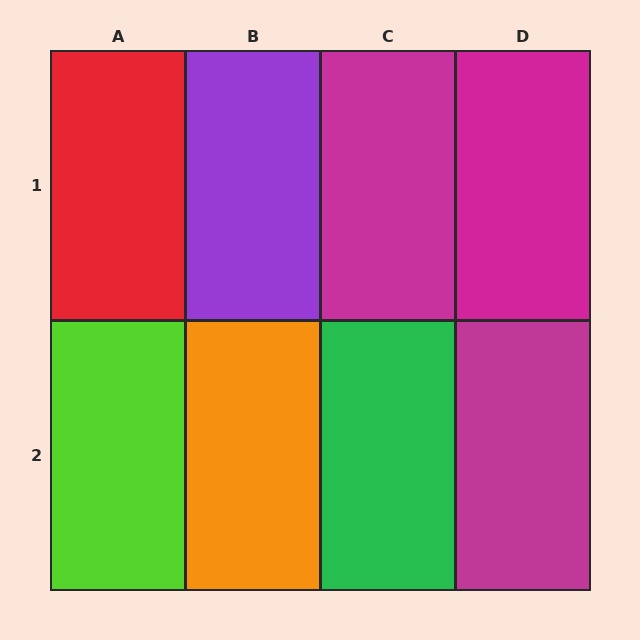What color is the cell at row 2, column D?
Magenta.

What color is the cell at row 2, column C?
Green.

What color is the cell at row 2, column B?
Orange.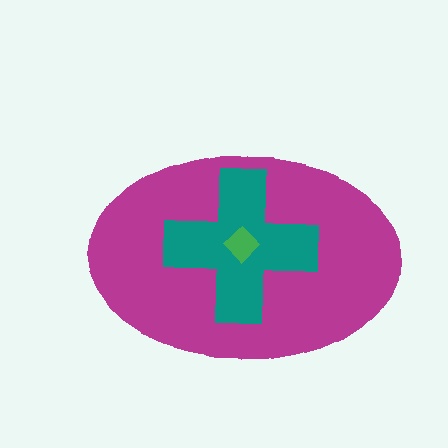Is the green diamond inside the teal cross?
Yes.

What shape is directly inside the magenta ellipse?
The teal cross.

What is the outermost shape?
The magenta ellipse.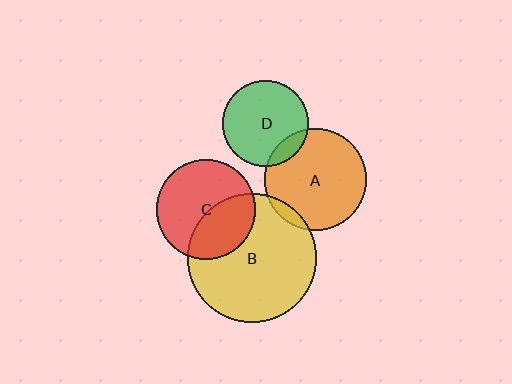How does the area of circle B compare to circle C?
Approximately 1.7 times.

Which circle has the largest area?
Circle B (yellow).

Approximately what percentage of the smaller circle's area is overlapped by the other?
Approximately 40%.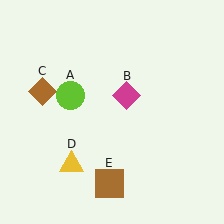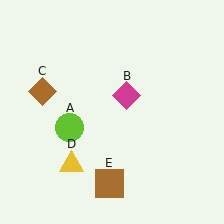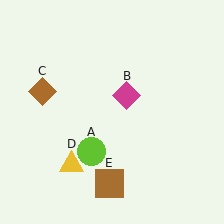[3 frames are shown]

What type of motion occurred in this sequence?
The lime circle (object A) rotated counterclockwise around the center of the scene.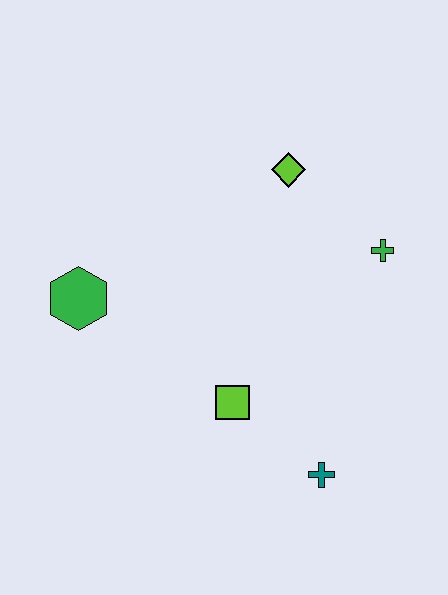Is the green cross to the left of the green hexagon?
No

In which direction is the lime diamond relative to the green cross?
The lime diamond is to the left of the green cross.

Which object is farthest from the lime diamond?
The teal cross is farthest from the lime diamond.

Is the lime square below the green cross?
Yes